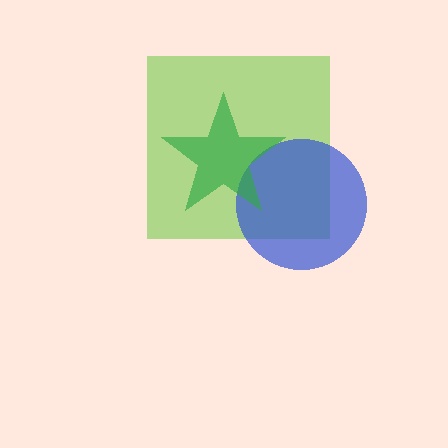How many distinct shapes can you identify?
There are 3 distinct shapes: a lime square, a blue circle, a green star.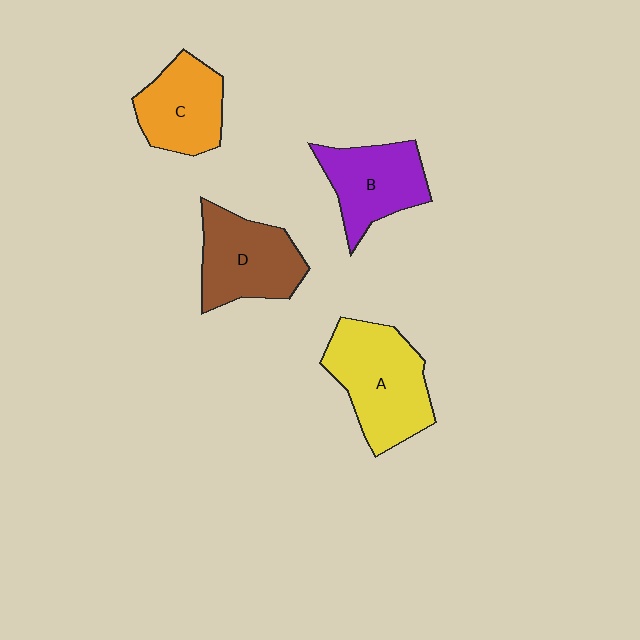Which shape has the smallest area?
Shape C (orange).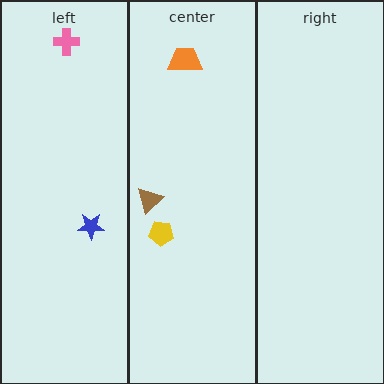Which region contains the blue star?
The left region.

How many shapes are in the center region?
3.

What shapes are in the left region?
The pink cross, the blue star.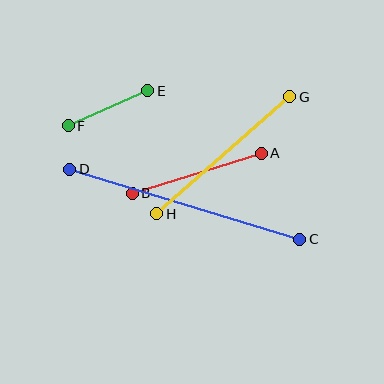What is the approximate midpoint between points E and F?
The midpoint is at approximately (108, 108) pixels.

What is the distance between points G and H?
The distance is approximately 177 pixels.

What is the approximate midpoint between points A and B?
The midpoint is at approximately (197, 173) pixels.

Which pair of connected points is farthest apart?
Points C and D are farthest apart.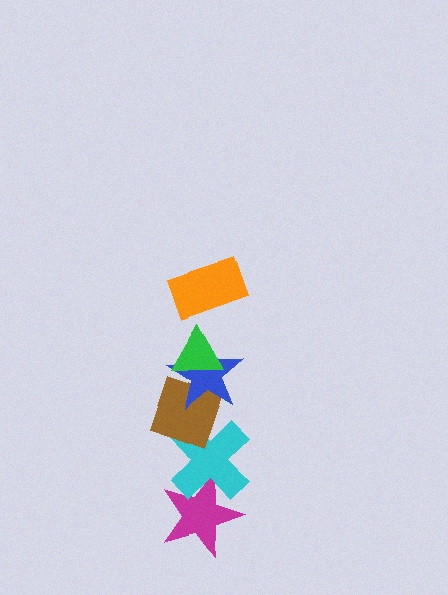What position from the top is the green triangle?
The green triangle is 2nd from the top.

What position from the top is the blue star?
The blue star is 3rd from the top.